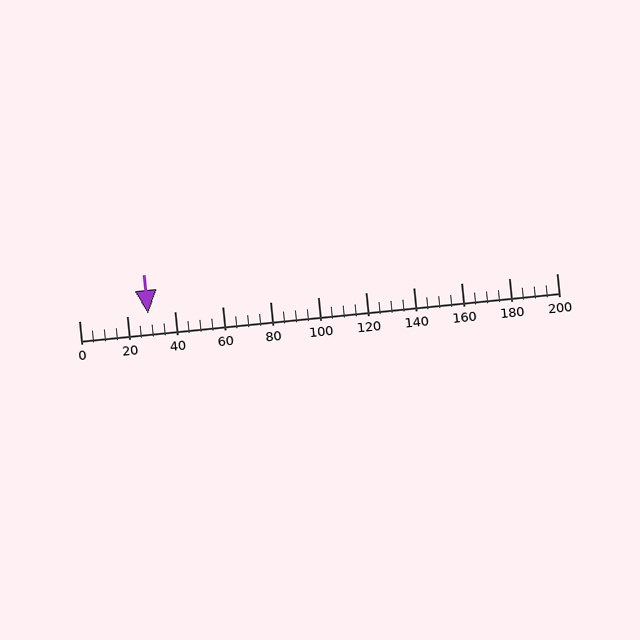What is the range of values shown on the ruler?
The ruler shows values from 0 to 200.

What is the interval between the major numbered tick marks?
The major tick marks are spaced 20 units apart.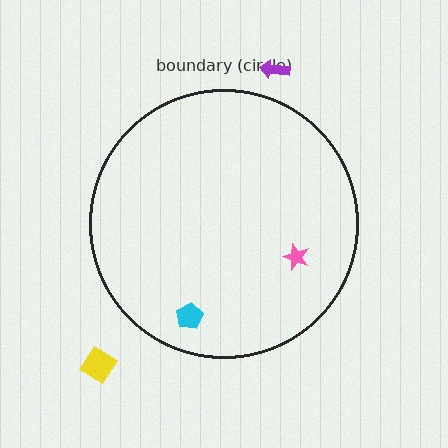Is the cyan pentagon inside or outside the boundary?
Inside.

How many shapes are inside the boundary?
2 inside, 2 outside.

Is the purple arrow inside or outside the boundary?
Outside.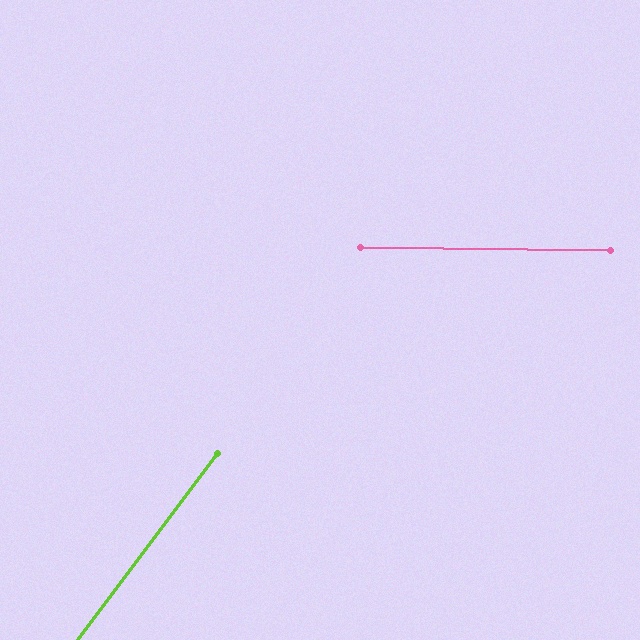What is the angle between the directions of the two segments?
Approximately 54 degrees.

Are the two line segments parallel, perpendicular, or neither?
Neither parallel nor perpendicular — they differ by about 54°.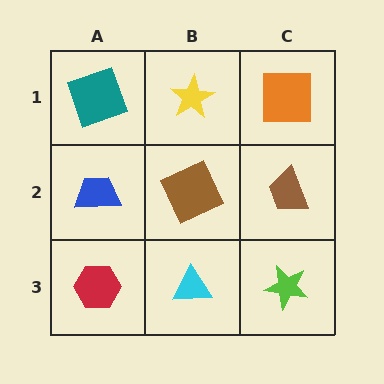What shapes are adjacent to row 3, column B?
A brown square (row 2, column B), a red hexagon (row 3, column A), a lime star (row 3, column C).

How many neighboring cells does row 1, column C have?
2.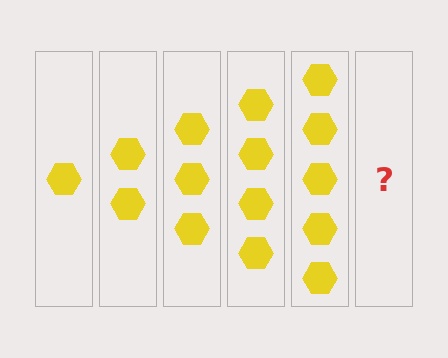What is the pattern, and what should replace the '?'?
The pattern is that each step adds one more hexagon. The '?' should be 6 hexagons.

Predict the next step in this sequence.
The next step is 6 hexagons.